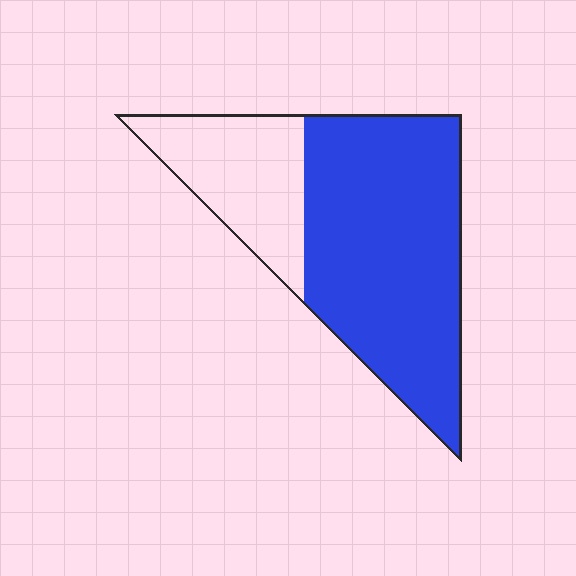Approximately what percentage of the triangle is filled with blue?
Approximately 70%.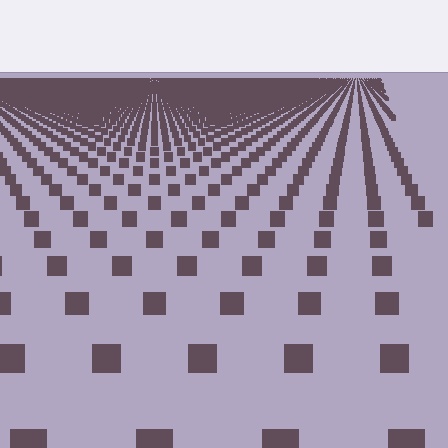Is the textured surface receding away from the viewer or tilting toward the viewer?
The surface is receding away from the viewer. Texture elements get smaller and denser toward the top.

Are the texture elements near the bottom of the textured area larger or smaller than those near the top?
Larger. Near the bottom, elements are closer to the viewer and appear at a bigger on-screen size.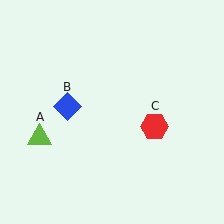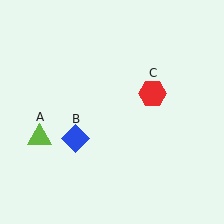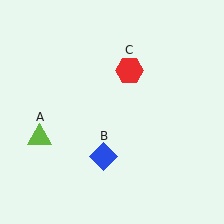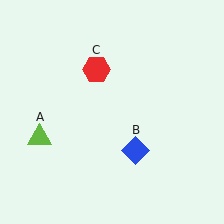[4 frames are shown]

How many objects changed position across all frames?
2 objects changed position: blue diamond (object B), red hexagon (object C).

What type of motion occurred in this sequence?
The blue diamond (object B), red hexagon (object C) rotated counterclockwise around the center of the scene.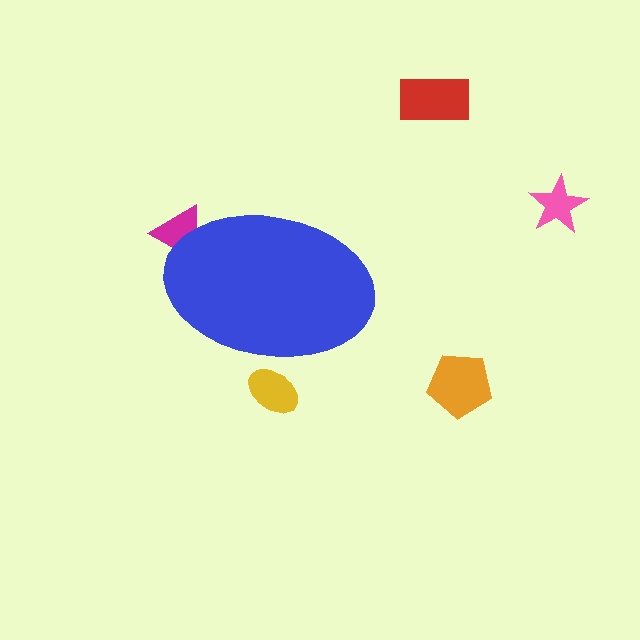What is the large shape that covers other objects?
A blue ellipse.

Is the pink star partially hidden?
No, the pink star is fully visible.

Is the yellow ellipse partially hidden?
Yes, the yellow ellipse is partially hidden behind the blue ellipse.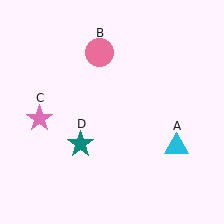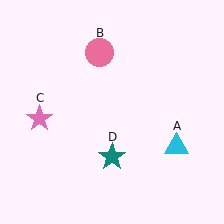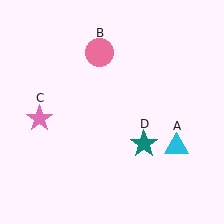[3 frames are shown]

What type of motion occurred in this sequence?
The teal star (object D) rotated counterclockwise around the center of the scene.